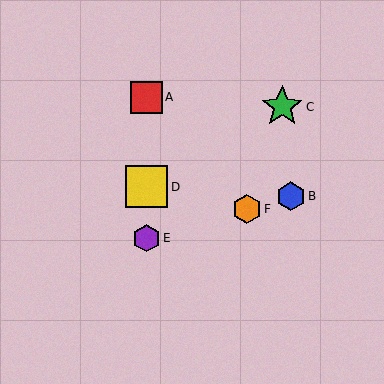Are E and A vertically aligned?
Yes, both are at x≈146.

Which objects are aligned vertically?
Objects A, D, E are aligned vertically.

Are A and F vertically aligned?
No, A is at x≈146 and F is at x≈247.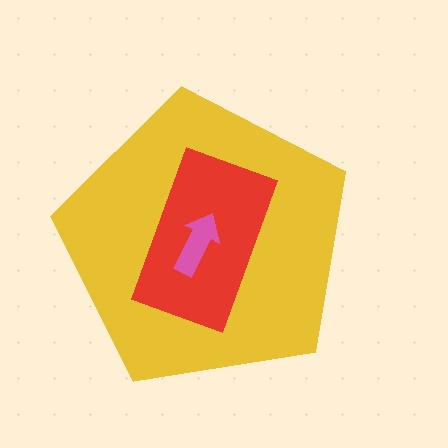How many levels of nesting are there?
3.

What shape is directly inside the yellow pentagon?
The red rectangle.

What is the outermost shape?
The yellow pentagon.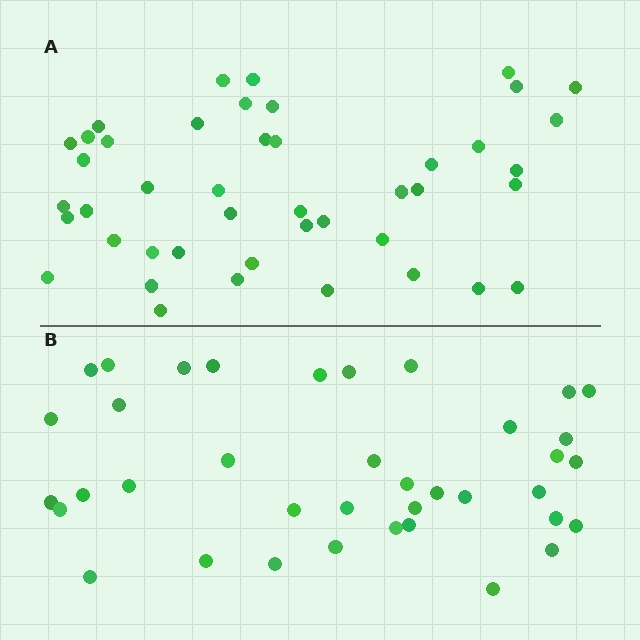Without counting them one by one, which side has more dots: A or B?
Region A (the top region) has more dots.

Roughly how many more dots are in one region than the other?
Region A has about 6 more dots than region B.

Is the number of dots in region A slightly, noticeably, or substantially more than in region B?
Region A has only slightly more — the two regions are fairly close. The ratio is roughly 1.2 to 1.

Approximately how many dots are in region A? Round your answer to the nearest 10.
About 40 dots. (The exact count is 44, which rounds to 40.)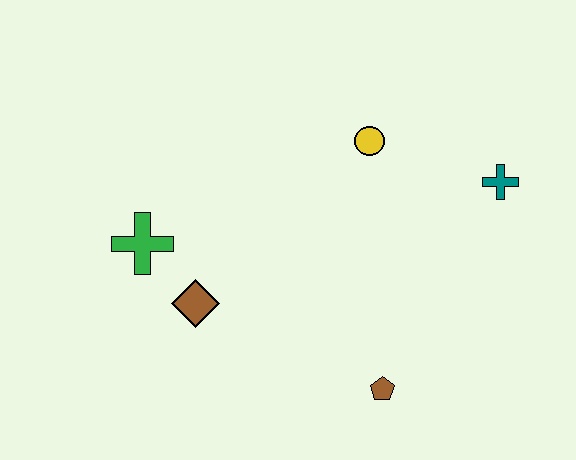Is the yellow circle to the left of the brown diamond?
No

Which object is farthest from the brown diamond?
The teal cross is farthest from the brown diamond.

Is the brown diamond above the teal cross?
No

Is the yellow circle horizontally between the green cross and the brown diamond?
No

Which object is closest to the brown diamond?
The green cross is closest to the brown diamond.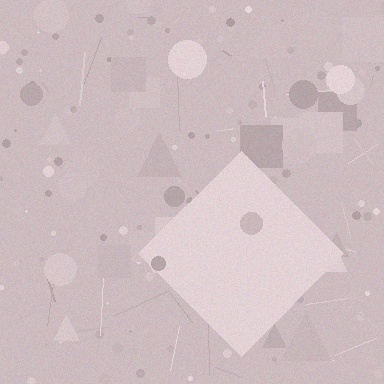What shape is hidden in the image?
A diamond is hidden in the image.